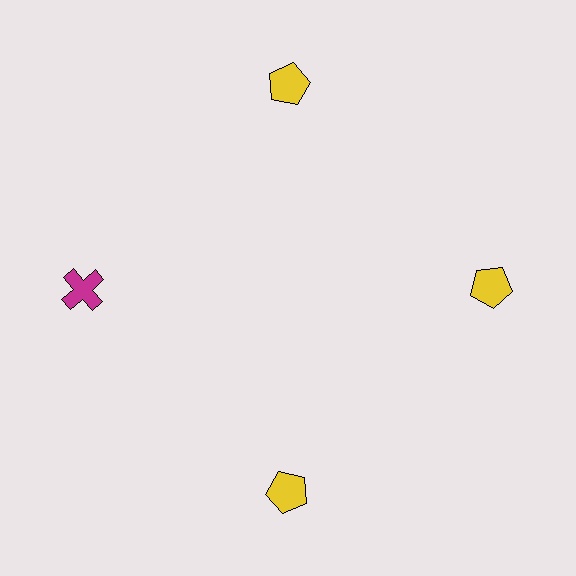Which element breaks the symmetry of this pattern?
The magenta cross at roughly the 9 o'clock position breaks the symmetry. All other shapes are yellow pentagons.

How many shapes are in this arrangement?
There are 4 shapes arranged in a ring pattern.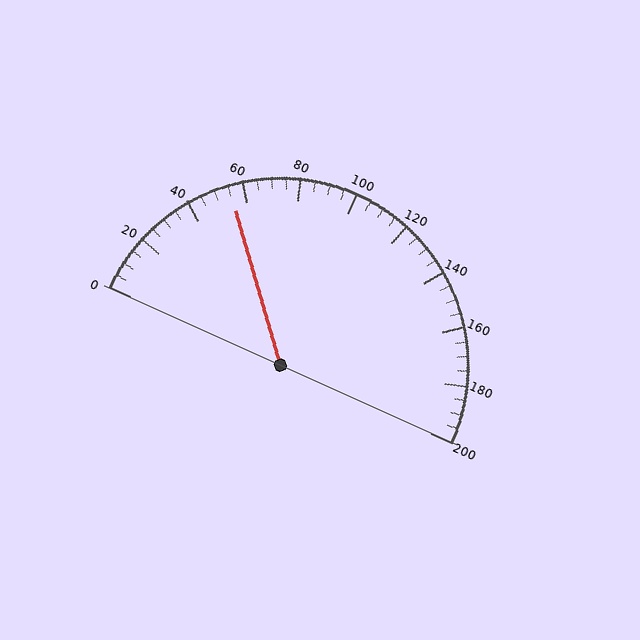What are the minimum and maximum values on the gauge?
The gauge ranges from 0 to 200.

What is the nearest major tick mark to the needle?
The nearest major tick mark is 60.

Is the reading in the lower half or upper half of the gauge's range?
The reading is in the lower half of the range (0 to 200).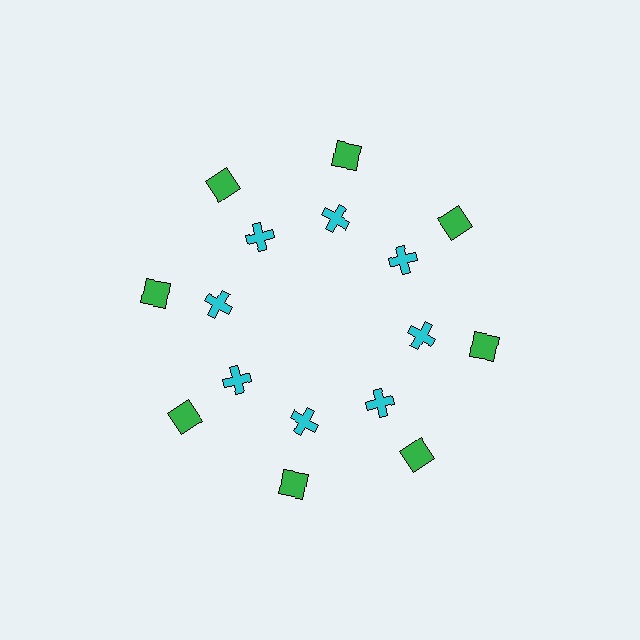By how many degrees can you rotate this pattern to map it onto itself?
The pattern maps onto itself every 45 degrees of rotation.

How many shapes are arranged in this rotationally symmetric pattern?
There are 16 shapes, arranged in 8 groups of 2.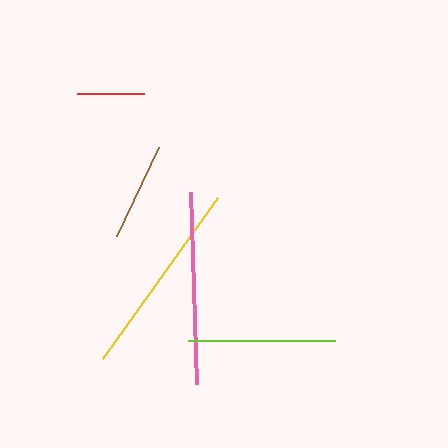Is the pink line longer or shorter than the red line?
The pink line is longer than the red line.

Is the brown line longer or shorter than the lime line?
The lime line is longer than the brown line.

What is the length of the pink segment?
The pink segment is approximately 192 pixels long.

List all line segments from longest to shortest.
From longest to shortest: yellow, pink, lime, brown, red.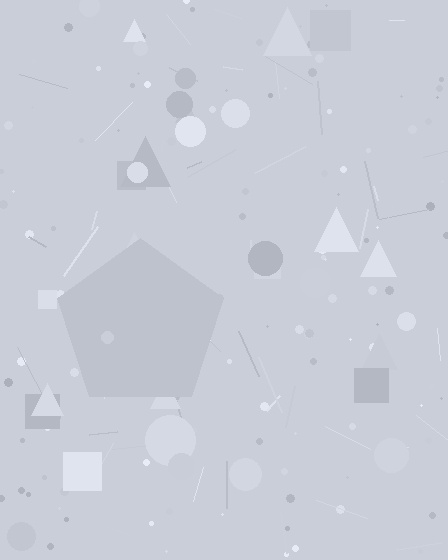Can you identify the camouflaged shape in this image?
The camouflaged shape is a pentagon.